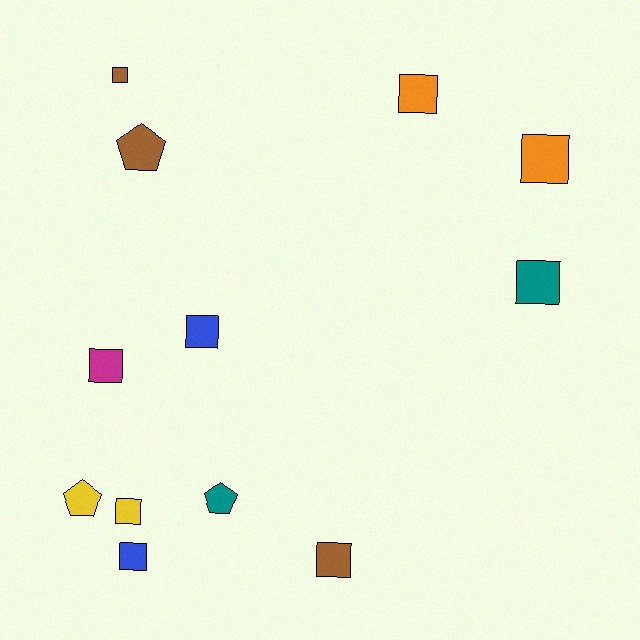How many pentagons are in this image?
There are 3 pentagons.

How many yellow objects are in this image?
There are 2 yellow objects.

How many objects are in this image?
There are 12 objects.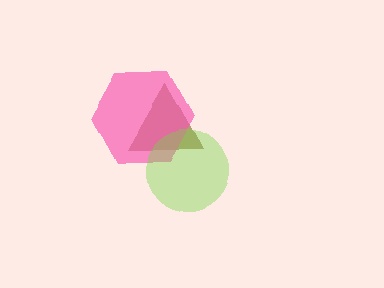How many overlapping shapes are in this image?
There are 3 overlapping shapes in the image.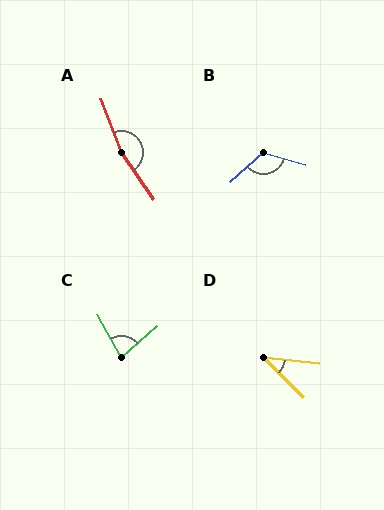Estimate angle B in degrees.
Approximately 122 degrees.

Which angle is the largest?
A, at approximately 166 degrees.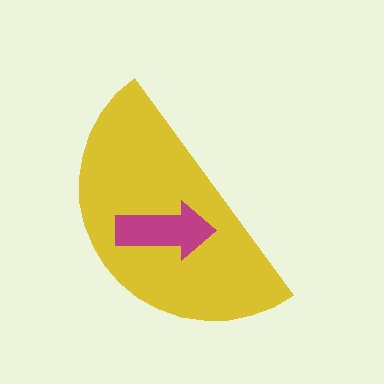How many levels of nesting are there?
2.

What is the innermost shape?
The magenta arrow.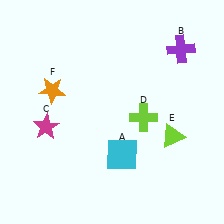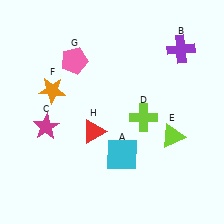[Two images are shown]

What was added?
A pink pentagon (G), a red triangle (H) were added in Image 2.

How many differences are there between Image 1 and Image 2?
There are 2 differences between the two images.